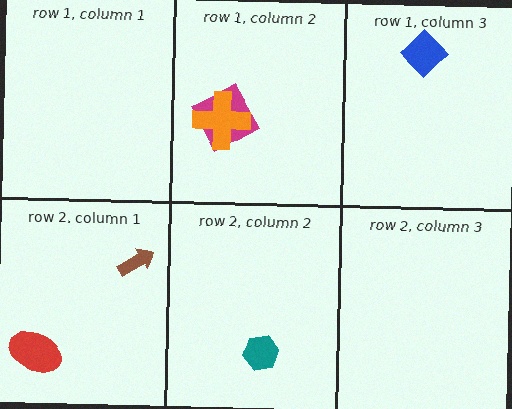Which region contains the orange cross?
The row 1, column 2 region.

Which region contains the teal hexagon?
The row 2, column 2 region.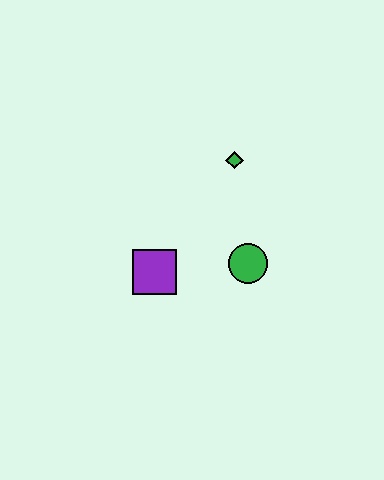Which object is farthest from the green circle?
The green diamond is farthest from the green circle.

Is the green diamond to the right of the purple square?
Yes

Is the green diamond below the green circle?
No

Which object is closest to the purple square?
The green circle is closest to the purple square.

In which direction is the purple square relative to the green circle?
The purple square is to the left of the green circle.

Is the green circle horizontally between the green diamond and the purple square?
No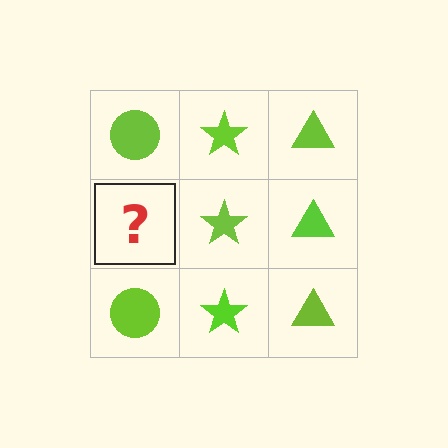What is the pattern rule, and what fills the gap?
The rule is that each column has a consistent shape. The gap should be filled with a lime circle.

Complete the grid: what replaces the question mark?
The question mark should be replaced with a lime circle.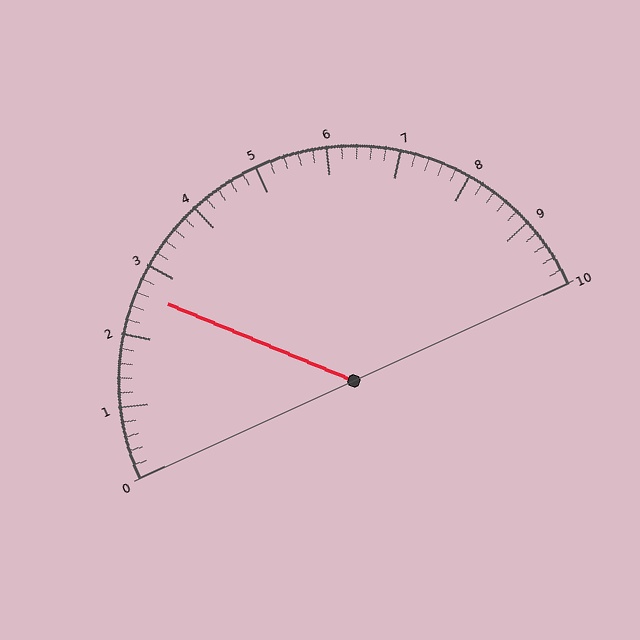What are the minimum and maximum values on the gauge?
The gauge ranges from 0 to 10.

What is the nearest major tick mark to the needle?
The nearest major tick mark is 3.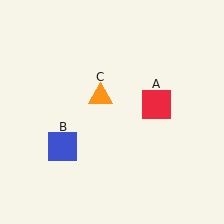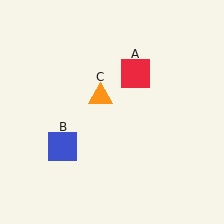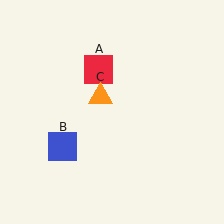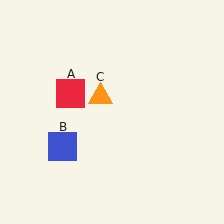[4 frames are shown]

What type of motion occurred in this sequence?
The red square (object A) rotated counterclockwise around the center of the scene.